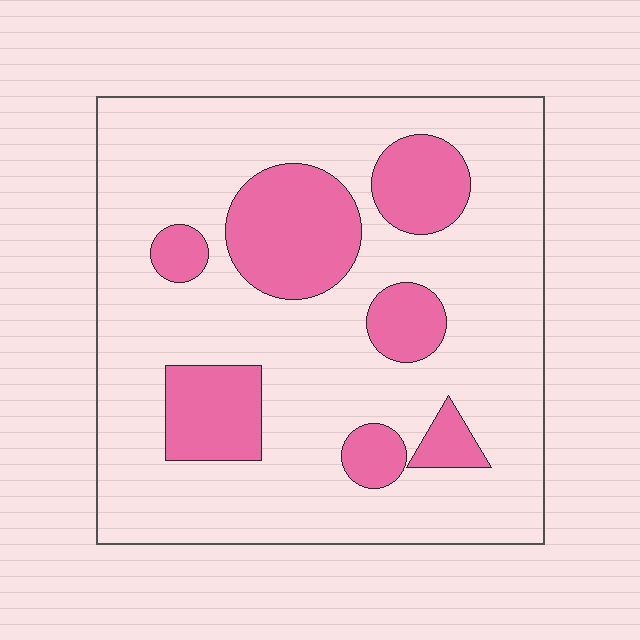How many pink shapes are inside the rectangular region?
7.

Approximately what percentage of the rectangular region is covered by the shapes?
Approximately 25%.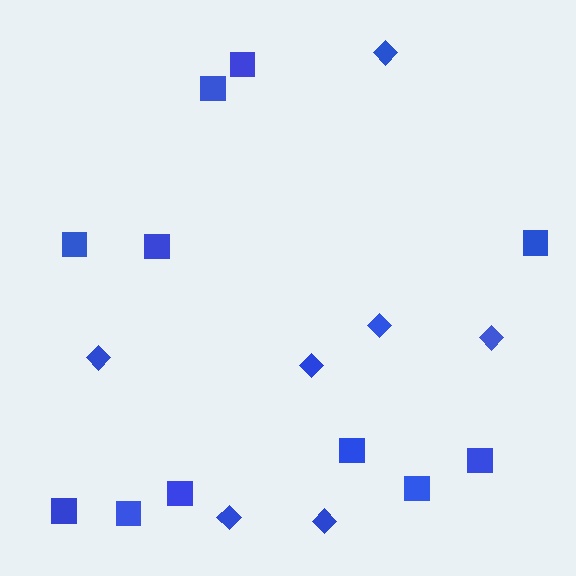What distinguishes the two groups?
There are 2 groups: one group of squares (11) and one group of diamonds (7).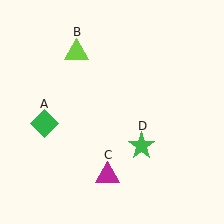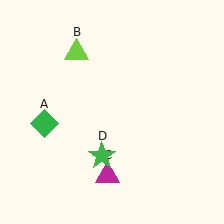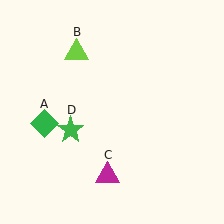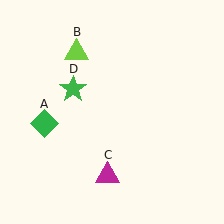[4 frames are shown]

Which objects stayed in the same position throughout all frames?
Green diamond (object A) and lime triangle (object B) and magenta triangle (object C) remained stationary.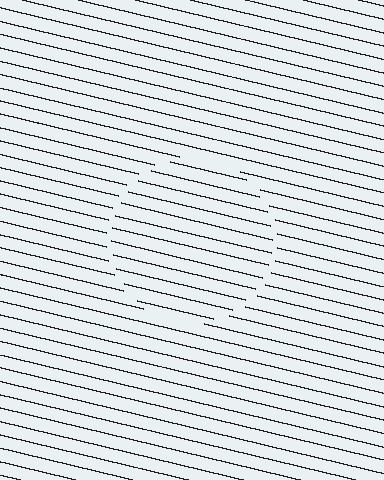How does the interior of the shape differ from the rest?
The interior of the shape contains the same grating, shifted by half a period — the contour is defined by the phase discontinuity where line-ends from the inner and outer gratings abut.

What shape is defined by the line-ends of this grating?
An illusory circle. The interior of the shape contains the same grating, shifted by half a period — the contour is defined by the phase discontinuity where line-ends from the inner and outer gratings abut.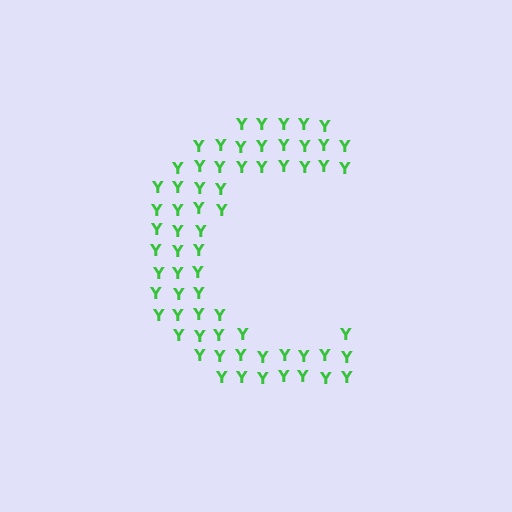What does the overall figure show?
The overall figure shows the letter C.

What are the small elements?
The small elements are letter Y's.